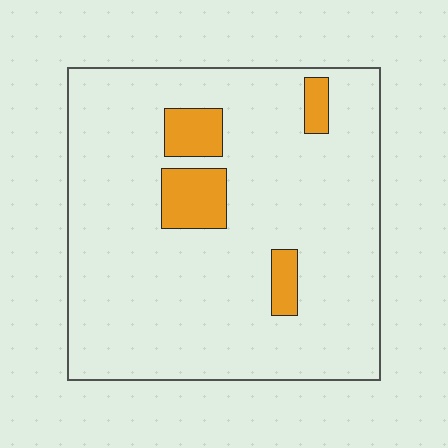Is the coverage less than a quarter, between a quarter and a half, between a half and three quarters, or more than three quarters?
Less than a quarter.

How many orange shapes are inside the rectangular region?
4.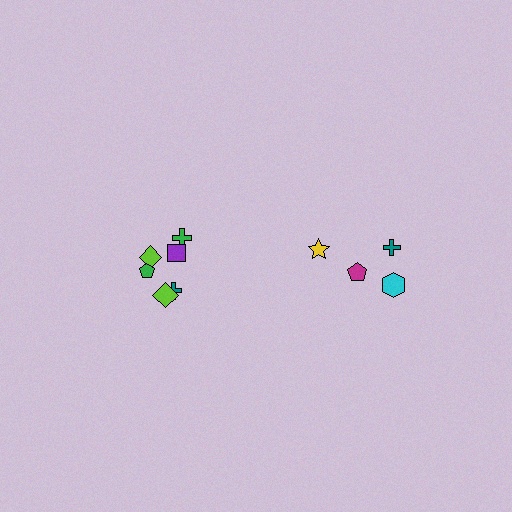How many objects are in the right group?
There are 4 objects.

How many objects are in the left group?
There are 6 objects.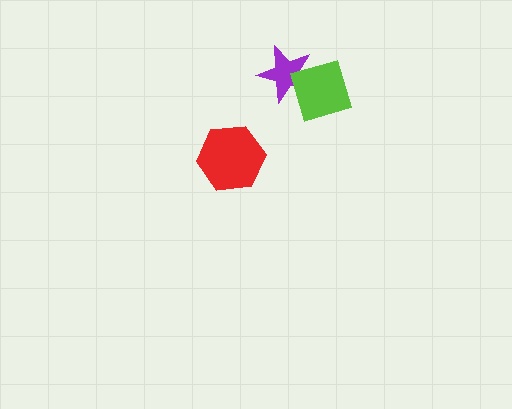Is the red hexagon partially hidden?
No, no other shape covers it.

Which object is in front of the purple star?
The lime diamond is in front of the purple star.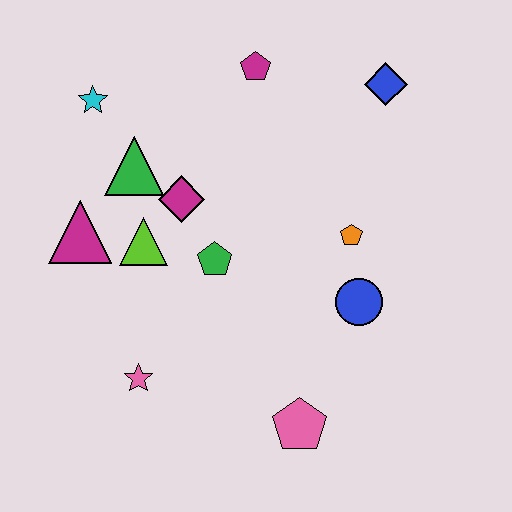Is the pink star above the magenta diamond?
No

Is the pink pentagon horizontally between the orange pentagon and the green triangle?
Yes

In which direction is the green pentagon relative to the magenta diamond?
The green pentagon is below the magenta diamond.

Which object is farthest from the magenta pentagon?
The pink pentagon is farthest from the magenta pentagon.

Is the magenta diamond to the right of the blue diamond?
No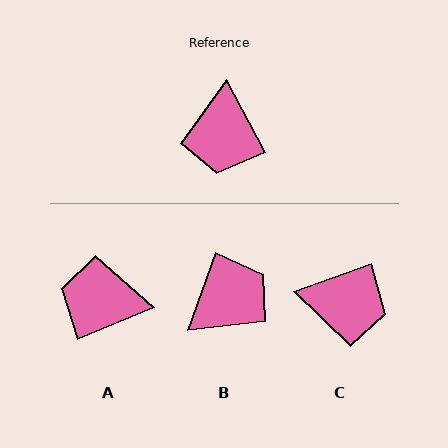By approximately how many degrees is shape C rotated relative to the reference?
Approximately 82 degrees counter-clockwise.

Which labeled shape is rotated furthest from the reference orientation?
B, about 133 degrees away.